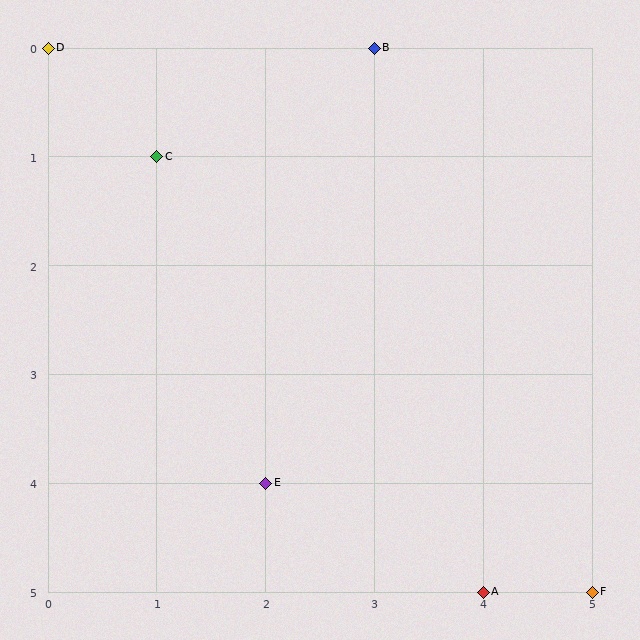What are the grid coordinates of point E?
Point E is at grid coordinates (2, 4).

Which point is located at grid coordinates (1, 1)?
Point C is at (1, 1).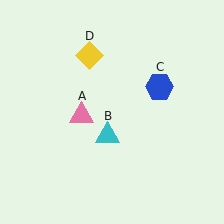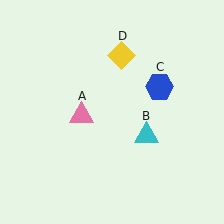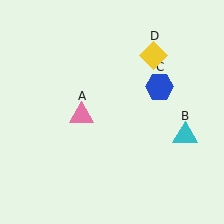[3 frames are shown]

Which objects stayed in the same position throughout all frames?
Pink triangle (object A) and blue hexagon (object C) remained stationary.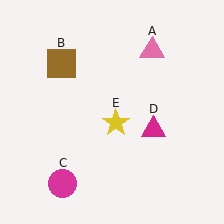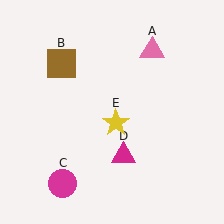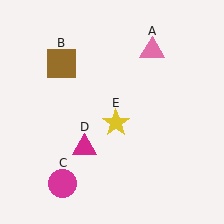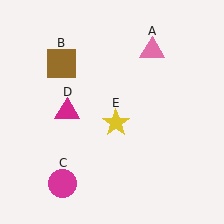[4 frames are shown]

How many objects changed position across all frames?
1 object changed position: magenta triangle (object D).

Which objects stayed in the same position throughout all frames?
Pink triangle (object A) and brown square (object B) and magenta circle (object C) and yellow star (object E) remained stationary.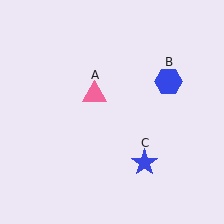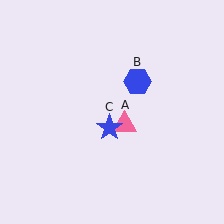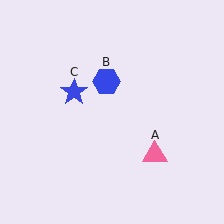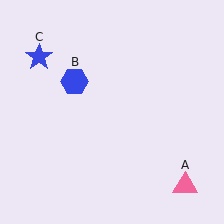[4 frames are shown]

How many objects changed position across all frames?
3 objects changed position: pink triangle (object A), blue hexagon (object B), blue star (object C).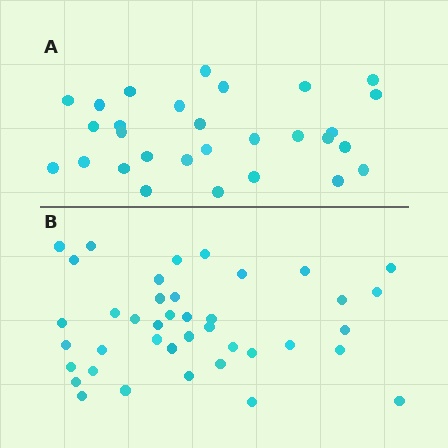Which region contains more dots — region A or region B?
Region B (the bottom region) has more dots.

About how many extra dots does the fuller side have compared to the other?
Region B has roughly 12 or so more dots than region A.